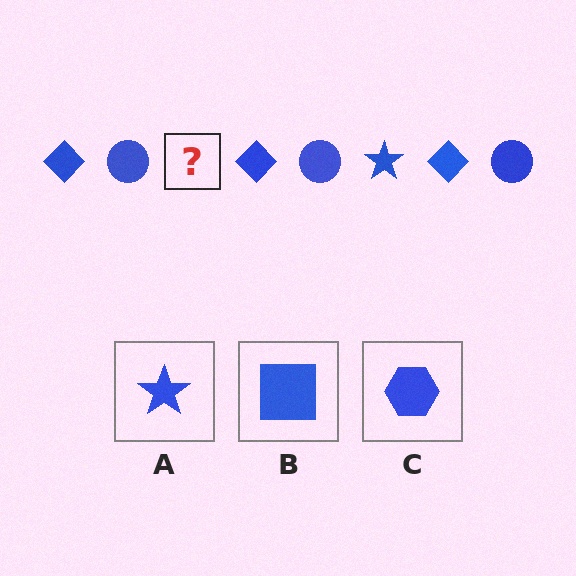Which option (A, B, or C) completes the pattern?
A.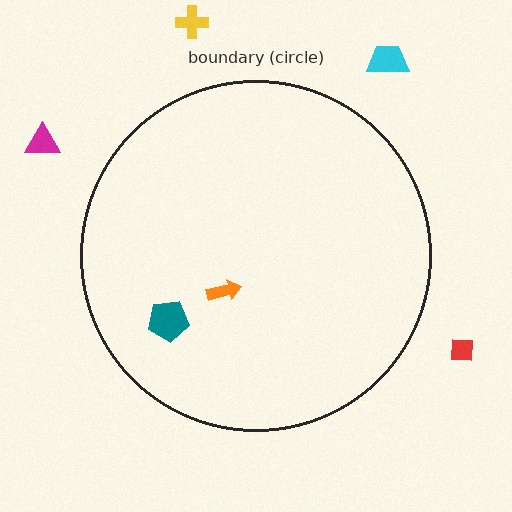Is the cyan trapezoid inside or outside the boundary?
Outside.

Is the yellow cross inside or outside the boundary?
Outside.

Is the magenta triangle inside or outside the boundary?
Outside.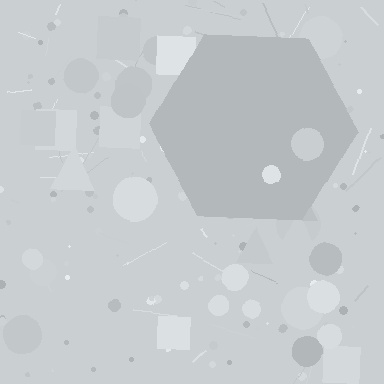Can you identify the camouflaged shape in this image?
The camouflaged shape is a hexagon.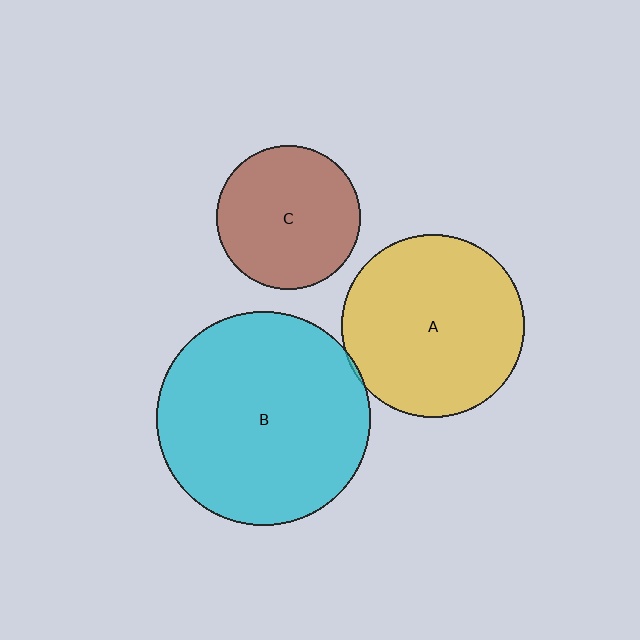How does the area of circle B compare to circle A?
Approximately 1.4 times.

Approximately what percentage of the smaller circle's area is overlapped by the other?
Approximately 5%.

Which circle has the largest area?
Circle B (cyan).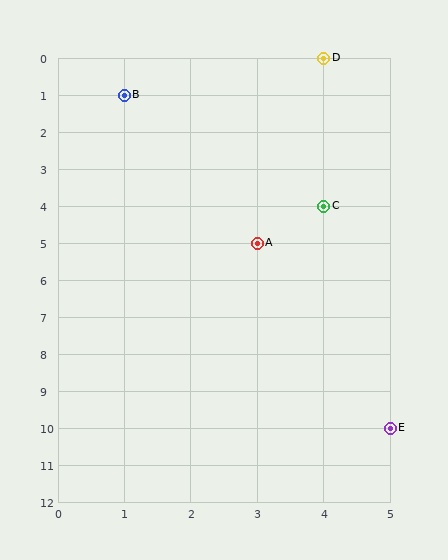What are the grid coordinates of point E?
Point E is at grid coordinates (5, 10).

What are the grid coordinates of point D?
Point D is at grid coordinates (4, 0).